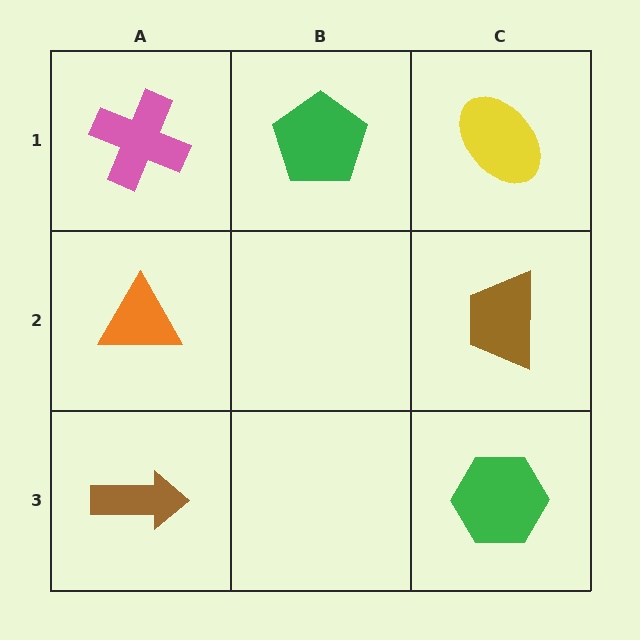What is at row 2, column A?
An orange triangle.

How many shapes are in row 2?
2 shapes.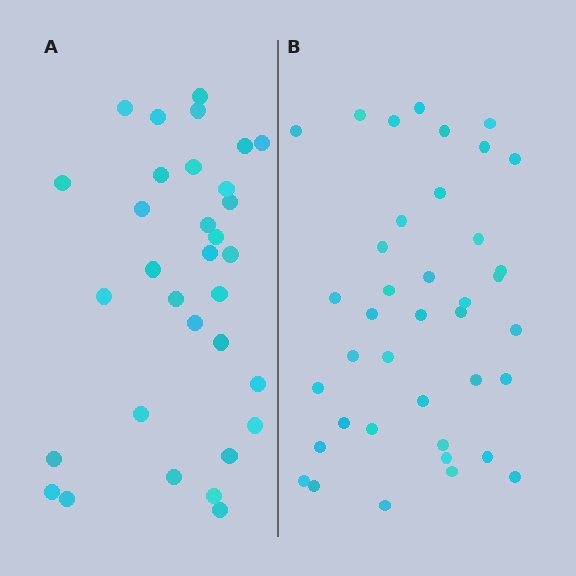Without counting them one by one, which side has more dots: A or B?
Region B (the right region) has more dots.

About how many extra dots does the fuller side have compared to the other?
Region B has roughly 8 or so more dots than region A.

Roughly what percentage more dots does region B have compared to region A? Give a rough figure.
About 20% more.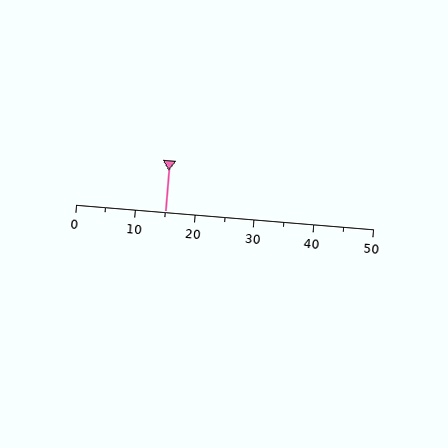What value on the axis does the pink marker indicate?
The marker indicates approximately 15.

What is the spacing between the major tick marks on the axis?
The major ticks are spaced 10 apart.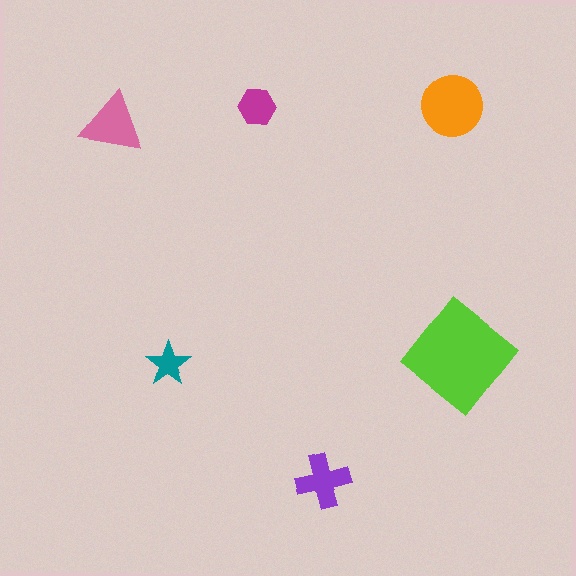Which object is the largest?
The lime diamond.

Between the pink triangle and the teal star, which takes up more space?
The pink triangle.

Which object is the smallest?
The teal star.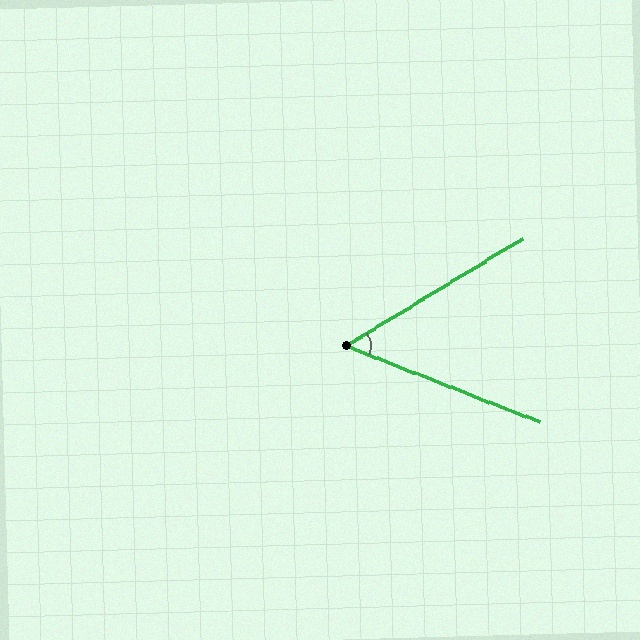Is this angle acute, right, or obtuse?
It is acute.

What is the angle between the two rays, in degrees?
Approximately 53 degrees.